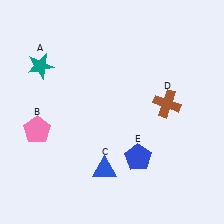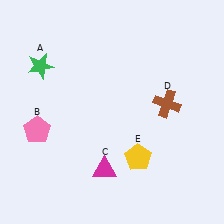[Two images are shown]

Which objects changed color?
A changed from teal to green. C changed from blue to magenta. E changed from blue to yellow.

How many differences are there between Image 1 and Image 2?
There are 3 differences between the two images.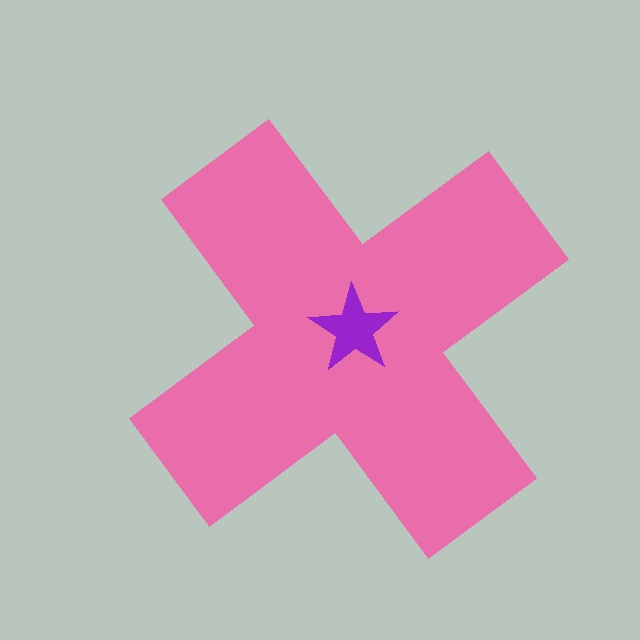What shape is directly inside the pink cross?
The purple star.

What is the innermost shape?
The purple star.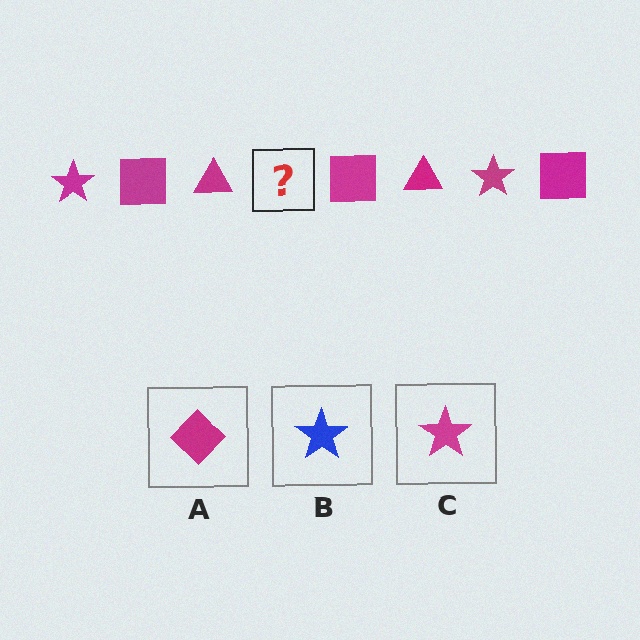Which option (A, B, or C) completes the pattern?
C.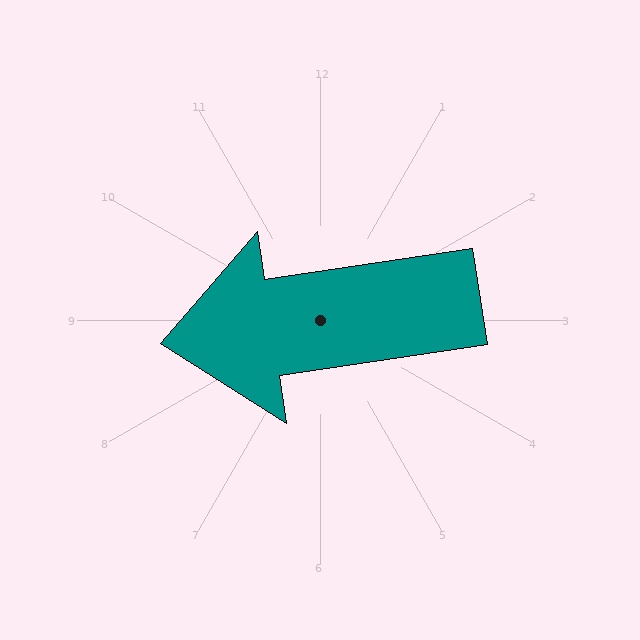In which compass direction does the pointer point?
West.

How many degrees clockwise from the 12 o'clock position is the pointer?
Approximately 262 degrees.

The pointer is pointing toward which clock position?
Roughly 9 o'clock.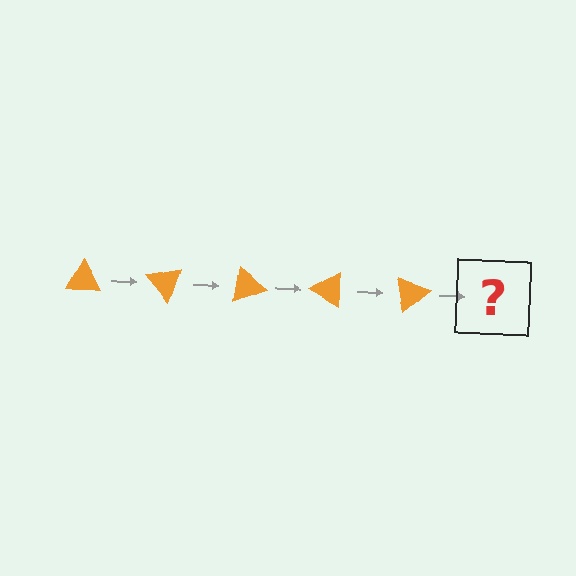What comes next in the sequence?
The next element should be an orange triangle rotated 250 degrees.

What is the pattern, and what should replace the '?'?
The pattern is that the triangle rotates 50 degrees each step. The '?' should be an orange triangle rotated 250 degrees.